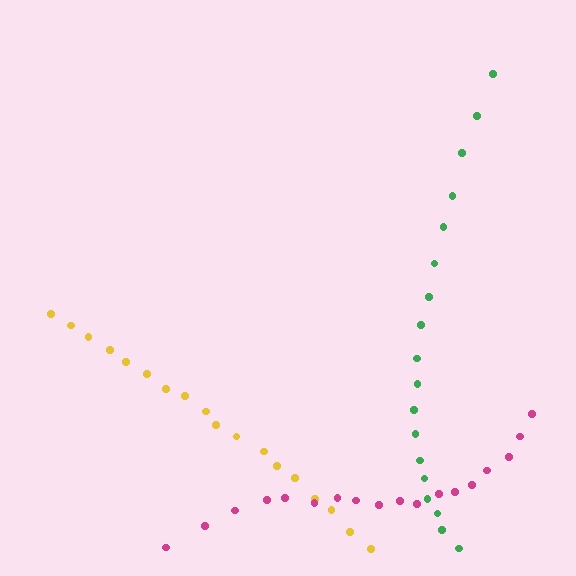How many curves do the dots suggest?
There are 3 distinct paths.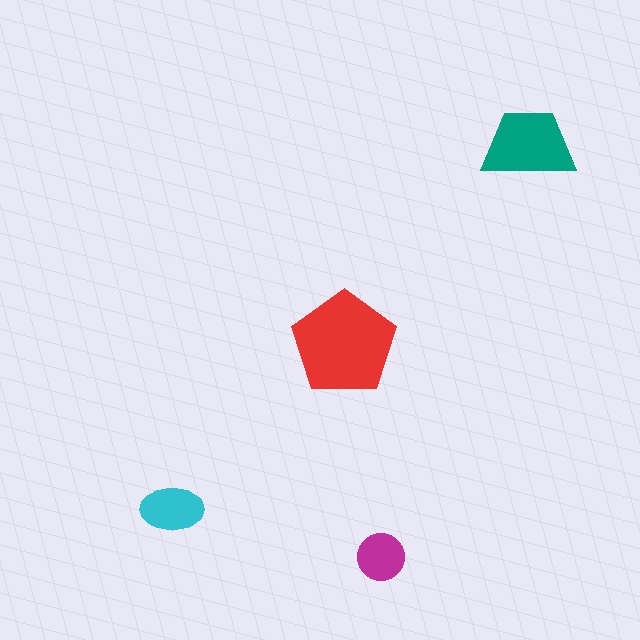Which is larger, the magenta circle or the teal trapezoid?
The teal trapezoid.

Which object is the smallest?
The magenta circle.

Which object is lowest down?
The magenta circle is bottommost.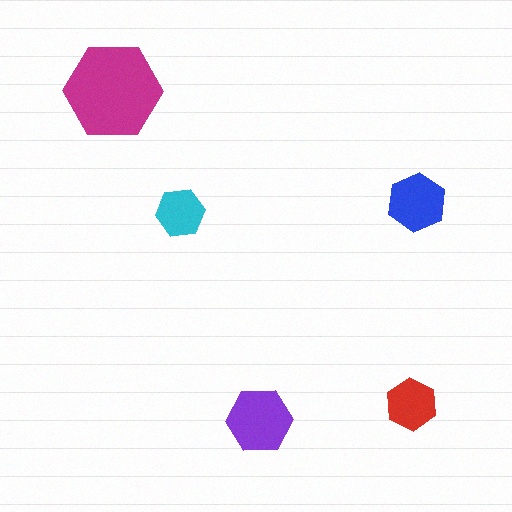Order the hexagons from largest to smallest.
the magenta one, the purple one, the blue one, the red one, the cyan one.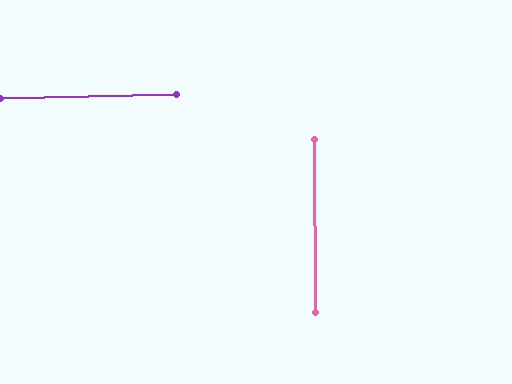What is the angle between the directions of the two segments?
Approximately 89 degrees.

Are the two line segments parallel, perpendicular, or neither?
Perpendicular — they meet at approximately 89°.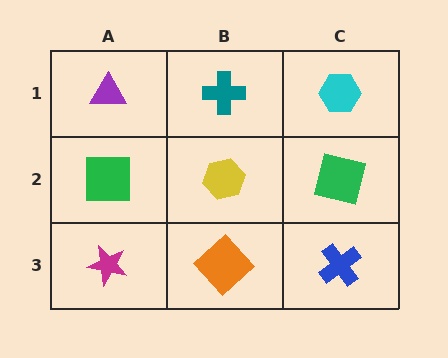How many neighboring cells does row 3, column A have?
2.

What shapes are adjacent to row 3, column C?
A green square (row 2, column C), an orange diamond (row 3, column B).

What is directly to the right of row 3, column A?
An orange diamond.